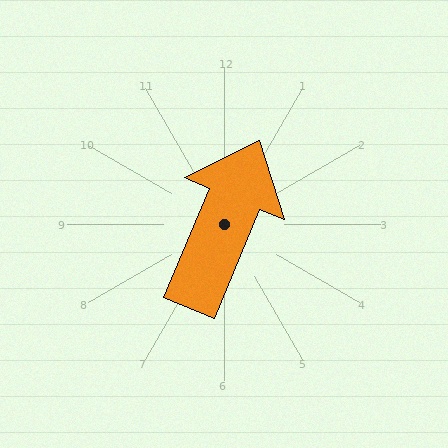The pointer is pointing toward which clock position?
Roughly 1 o'clock.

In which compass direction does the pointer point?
Northeast.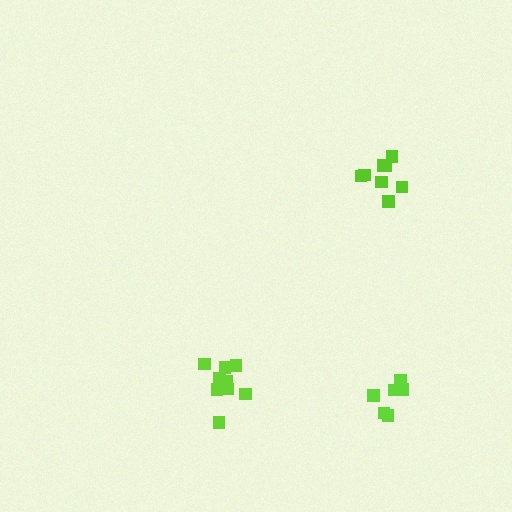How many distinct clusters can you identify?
There are 3 distinct clusters.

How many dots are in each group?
Group 1: 10 dots, Group 2: 8 dots, Group 3: 6 dots (24 total).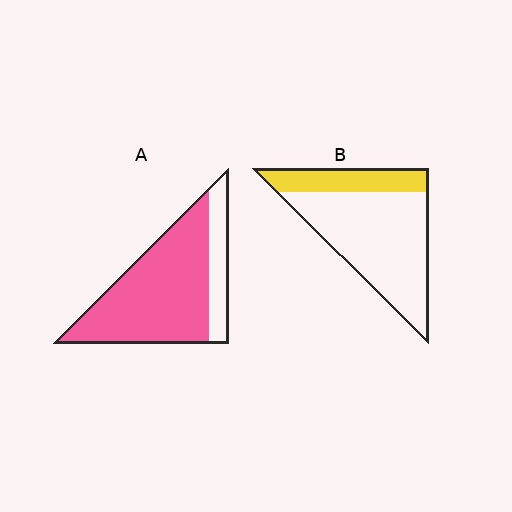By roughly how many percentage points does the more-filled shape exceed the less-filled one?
By roughly 55 percentage points (A over B).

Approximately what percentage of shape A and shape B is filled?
A is approximately 80% and B is approximately 25%.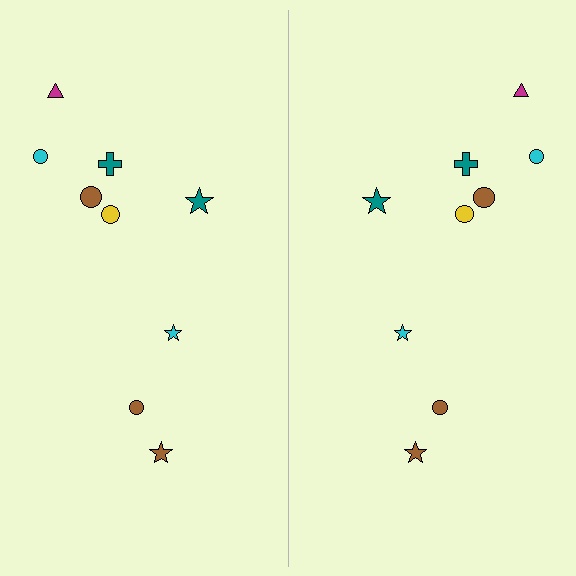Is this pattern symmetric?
Yes, this pattern has bilateral (reflection) symmetry.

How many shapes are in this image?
There are 18 shapes in this image.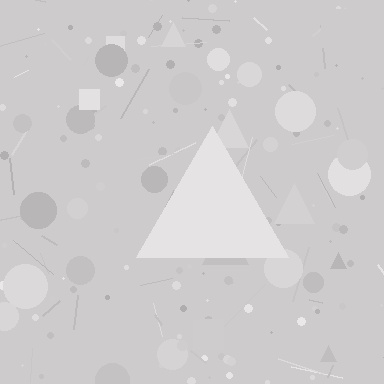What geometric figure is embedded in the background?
A triangle is embedded in the background.